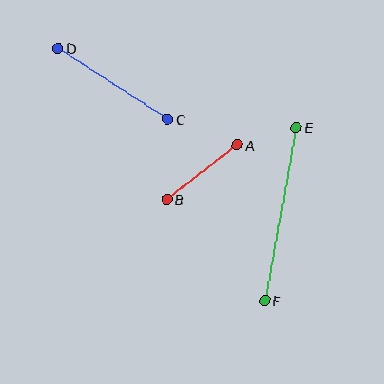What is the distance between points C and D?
The distance is approximately 131 pixels.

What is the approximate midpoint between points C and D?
The midpoint is at approximately (113, 84) pixels.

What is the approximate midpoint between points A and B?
The midpoint is at approximately (202, 172) pixels.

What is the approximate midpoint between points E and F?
The midpoint is at approximately (280, 214) pixels.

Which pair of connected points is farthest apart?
Points E and F are farthest apart.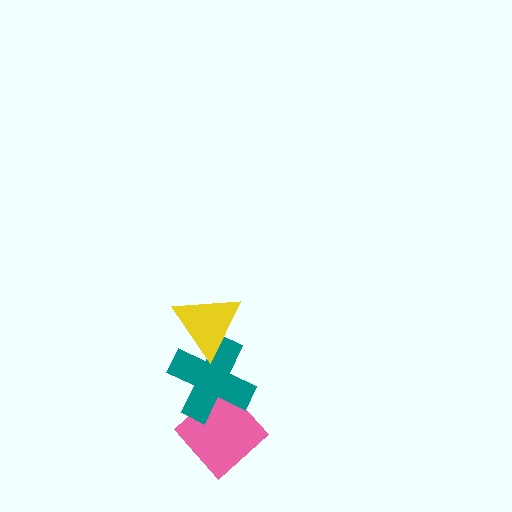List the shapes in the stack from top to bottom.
From top to bottom: the yellow triangle, the teal cross, the pink diamond.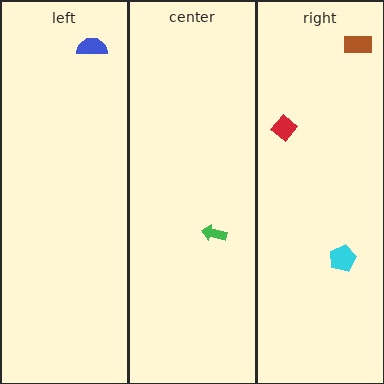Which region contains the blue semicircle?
The left region.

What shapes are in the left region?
The blue semicircle.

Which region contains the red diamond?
The right region.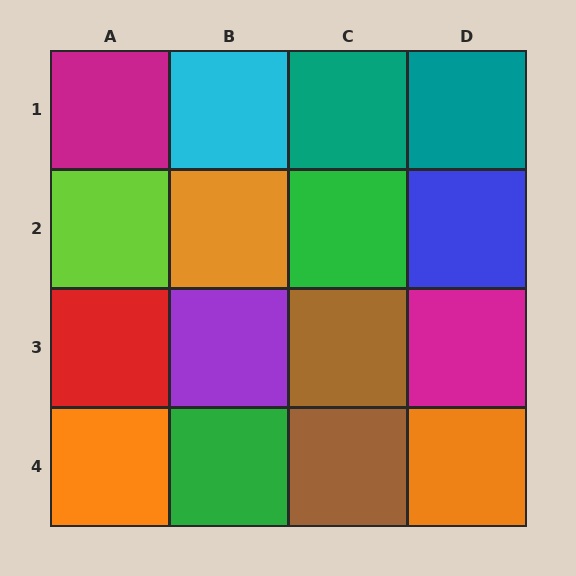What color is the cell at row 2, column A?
Lime.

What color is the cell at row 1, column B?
Cyan.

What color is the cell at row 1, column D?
Teal.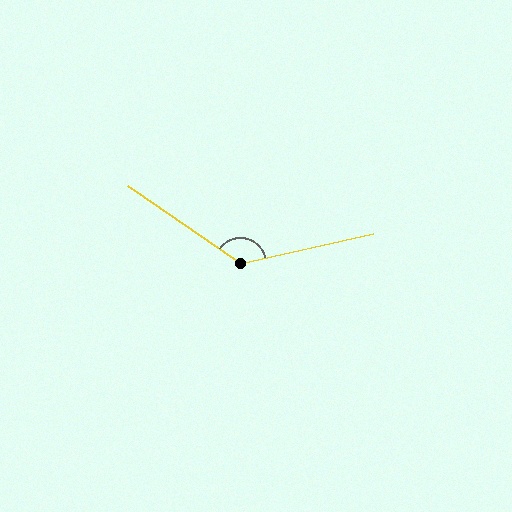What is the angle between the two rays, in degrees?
Approximately 133 degrees.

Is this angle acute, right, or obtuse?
It is obtuse.